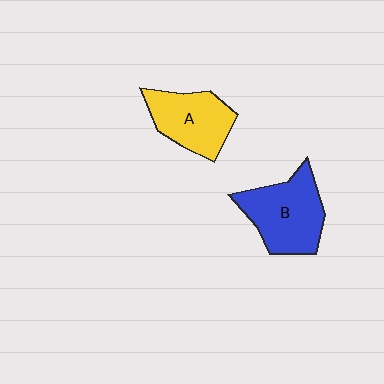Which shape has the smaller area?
Shape A (yellow).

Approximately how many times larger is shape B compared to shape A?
Approximately 1.2 times.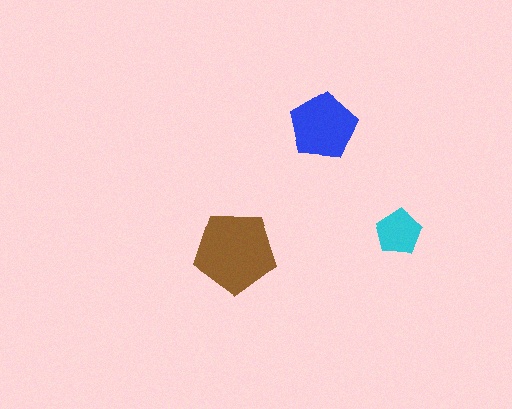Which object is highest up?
The blue pentagon is topmost.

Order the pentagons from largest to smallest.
the brown one, the blue one, the cyan one.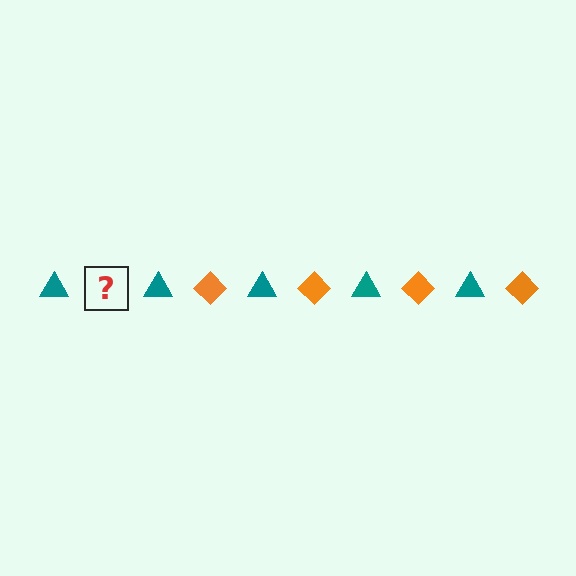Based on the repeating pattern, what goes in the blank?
The blank should be an orange diamond.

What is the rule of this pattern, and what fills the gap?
The rule is that the pattern alternates between teal triangle and orange diamond. The gap should be filled with an orange diamond.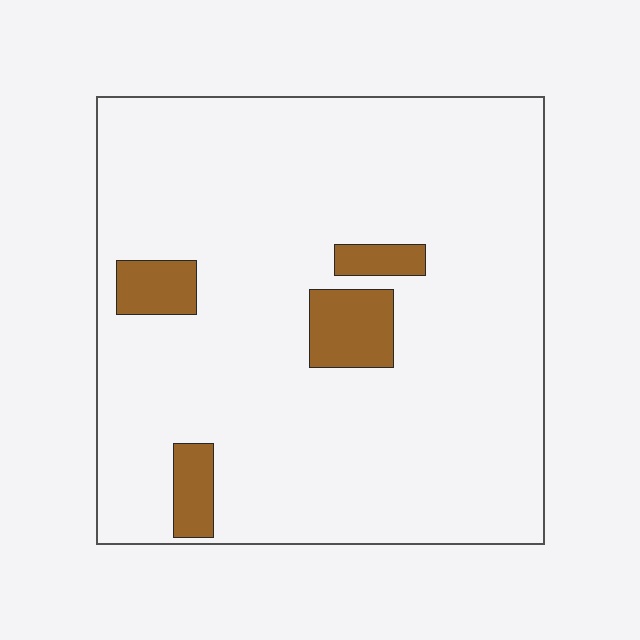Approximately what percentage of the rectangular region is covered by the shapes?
Approximately 10%.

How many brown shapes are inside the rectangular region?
4.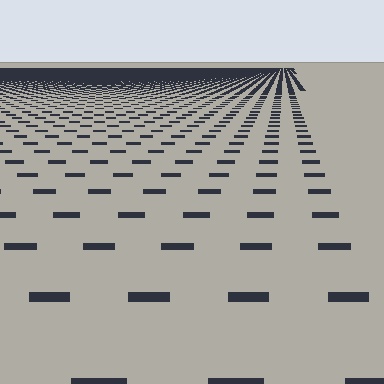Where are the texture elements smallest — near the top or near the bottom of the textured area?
Near the top.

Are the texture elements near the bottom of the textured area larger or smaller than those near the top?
Larger. Near the bottom, elements are closer to the viewer and appear at a bigger on-screen size.